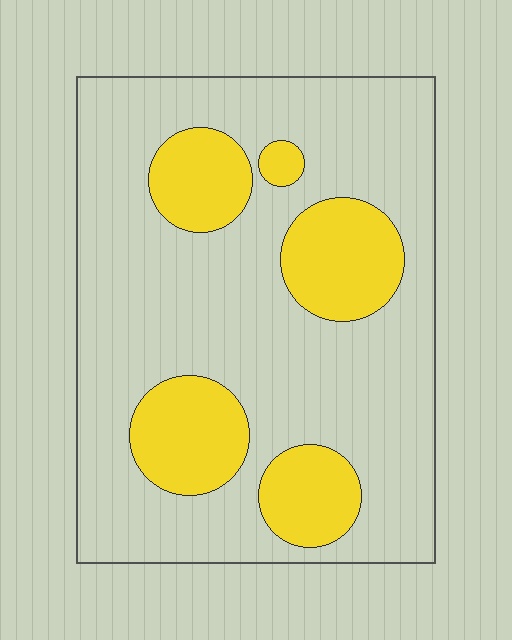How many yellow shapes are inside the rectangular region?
5.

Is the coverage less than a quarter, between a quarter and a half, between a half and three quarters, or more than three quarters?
Less than a quarter.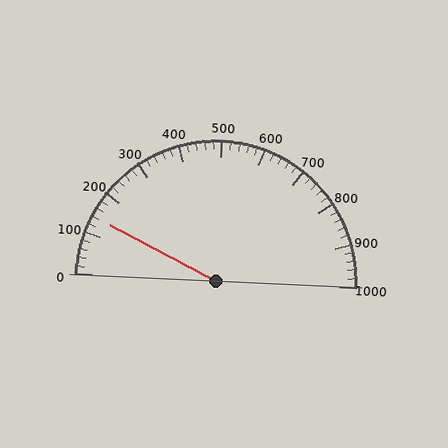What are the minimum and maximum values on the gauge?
The gauge ranges from 0 to 1000.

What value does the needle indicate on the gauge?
The needle indicates approximately 140.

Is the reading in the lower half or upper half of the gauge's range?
The reading is in the lower half of the range (0 to 1000).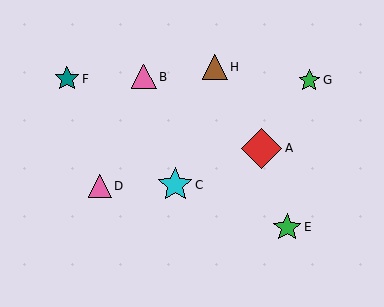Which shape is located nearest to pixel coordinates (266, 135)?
The red diamond (labeled A) at (262, 148) is nearest to that location.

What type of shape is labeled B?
Shape B is a pink triangle.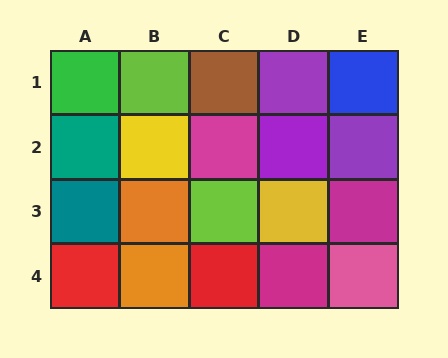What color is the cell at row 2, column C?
Magenta.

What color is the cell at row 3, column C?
Lime.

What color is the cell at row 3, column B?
Orange.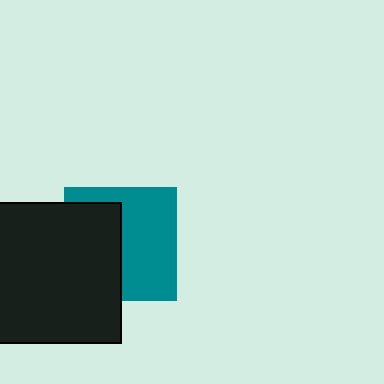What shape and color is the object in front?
The object in front is a black rectangle.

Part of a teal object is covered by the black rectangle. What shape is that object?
It is a square.